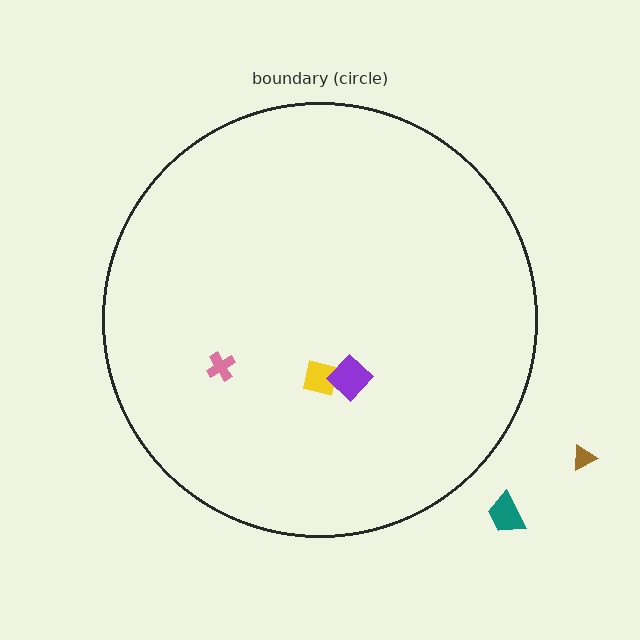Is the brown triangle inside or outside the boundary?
Outside.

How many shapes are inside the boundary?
3 inside, 2 outside.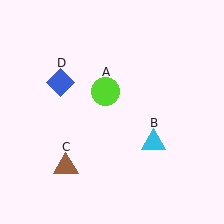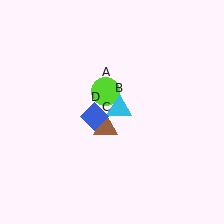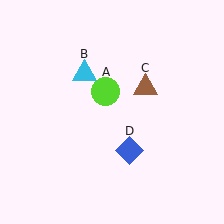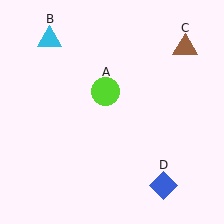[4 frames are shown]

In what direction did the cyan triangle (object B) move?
The cyan triangle (object B) moved up and to the left.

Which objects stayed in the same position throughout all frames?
Lime circle (object A) remained stationary.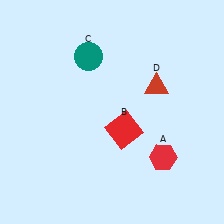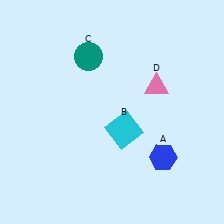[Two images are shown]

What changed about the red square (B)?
In Image 1, B is red. In Image 2, it changed to cyan.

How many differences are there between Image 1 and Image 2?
There are 3 differences between the two images.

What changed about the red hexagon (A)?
In Image 1, A is red. In Image 2, it changed to blue.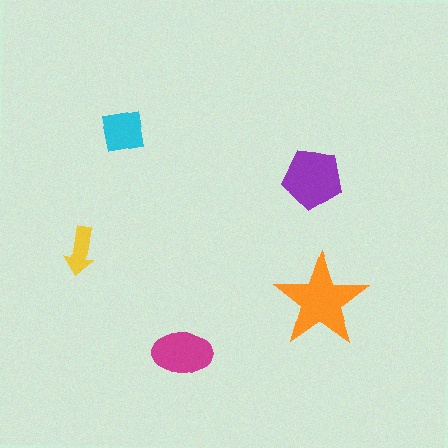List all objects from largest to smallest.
The orange star, the purple pentagon, the magenta ellipse, the cyan square, the yellow arrow.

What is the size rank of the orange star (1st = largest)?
1st.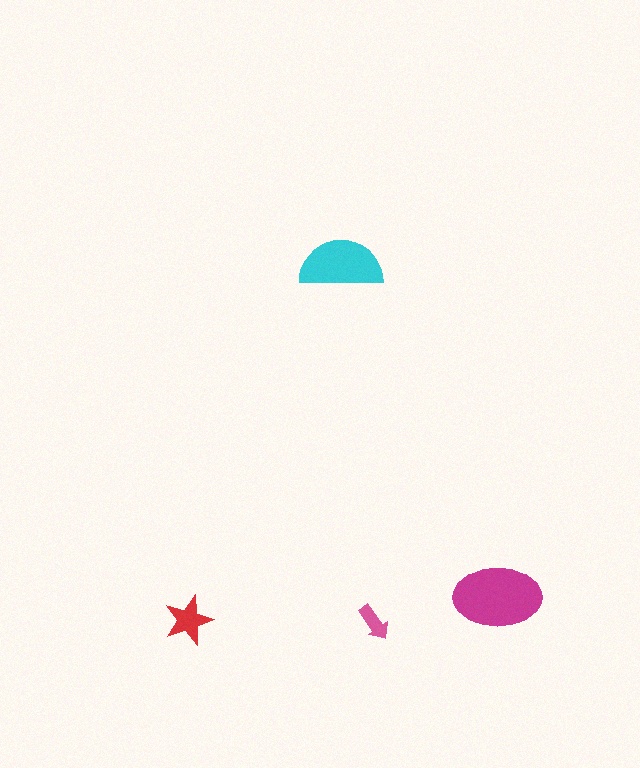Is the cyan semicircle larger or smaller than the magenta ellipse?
Smaller.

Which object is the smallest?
The pink arrow.